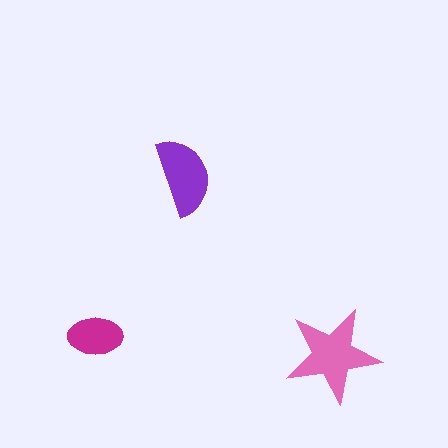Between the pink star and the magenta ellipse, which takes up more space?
The pink star.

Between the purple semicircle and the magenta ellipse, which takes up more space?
The purple semicircle.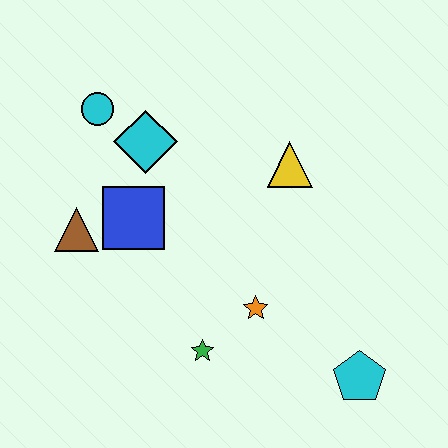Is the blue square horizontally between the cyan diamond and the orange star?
No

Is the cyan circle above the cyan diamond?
Yes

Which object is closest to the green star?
The orange star is closest to the green star.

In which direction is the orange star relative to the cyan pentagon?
The orange star is to the left of the cyan pentagon.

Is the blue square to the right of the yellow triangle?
No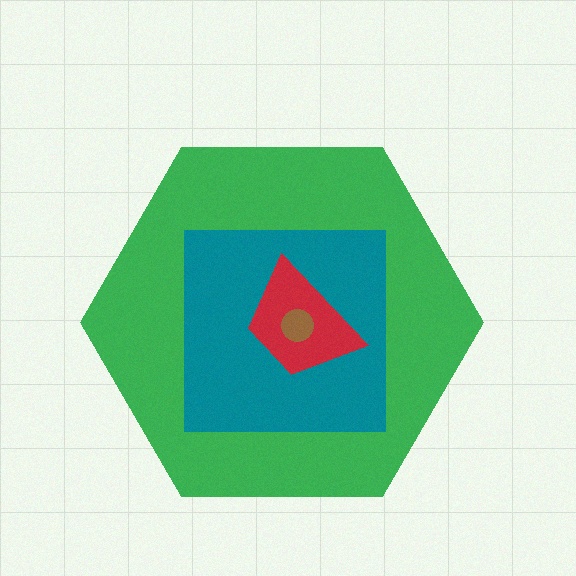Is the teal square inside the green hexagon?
Yes.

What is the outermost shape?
The green hexagon.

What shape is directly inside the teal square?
The red trapezoid.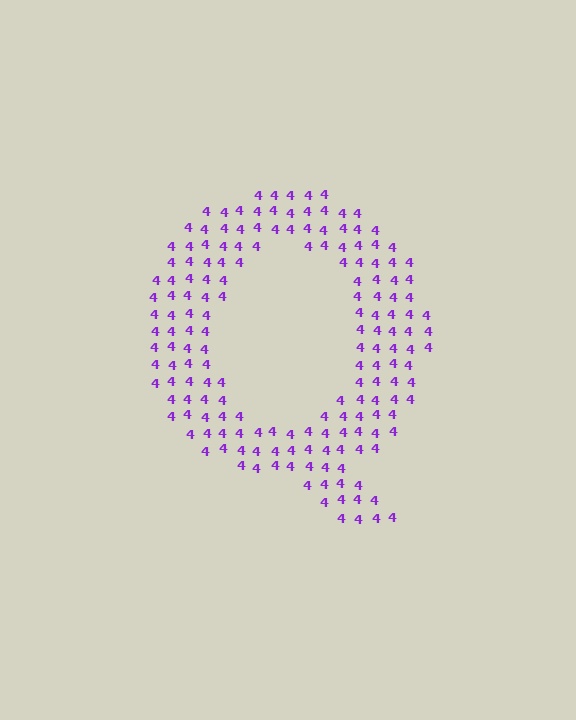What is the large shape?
The large shape is the letter Q.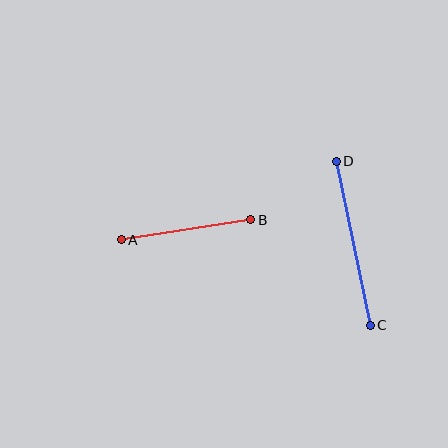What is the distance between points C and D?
The distance is approximately 167 pixels.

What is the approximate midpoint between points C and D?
The midpoint is at approximately (353, 243) pixels.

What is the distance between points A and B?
The distance is approximately 131 pixels.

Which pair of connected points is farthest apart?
Points C and D are farthest apart.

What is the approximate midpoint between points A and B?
The midpoint is at approximately (186, 230) pixels.